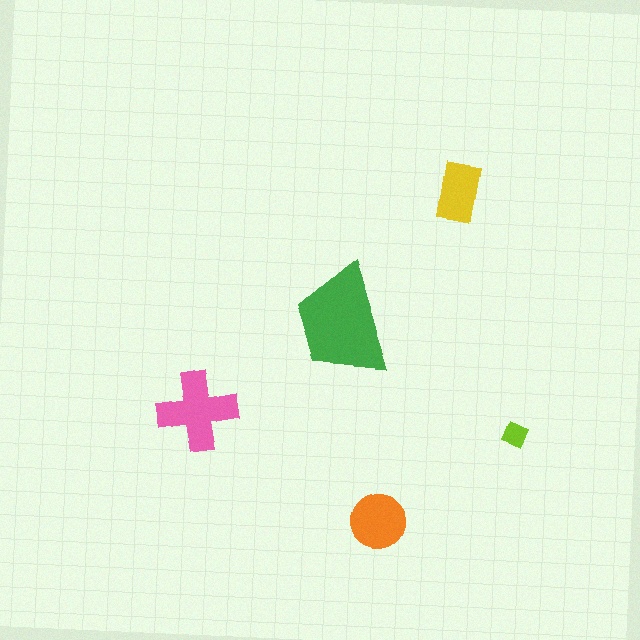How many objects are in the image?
There are 5 objects in the image.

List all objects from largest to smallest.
The green trapezoid, the pink cross, the orange circle, the yellow rectangle, the lime diamond.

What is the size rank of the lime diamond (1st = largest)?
5th.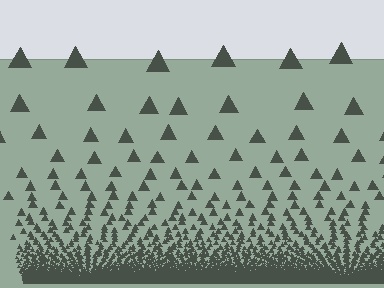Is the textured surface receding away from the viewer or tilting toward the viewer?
The surface appears to tilt toward the viewer. Texture elements get larger and sparser toward the top.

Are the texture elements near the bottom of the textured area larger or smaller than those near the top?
Smaller. The gradient is inverted — elements near the bottom are smaller and denser.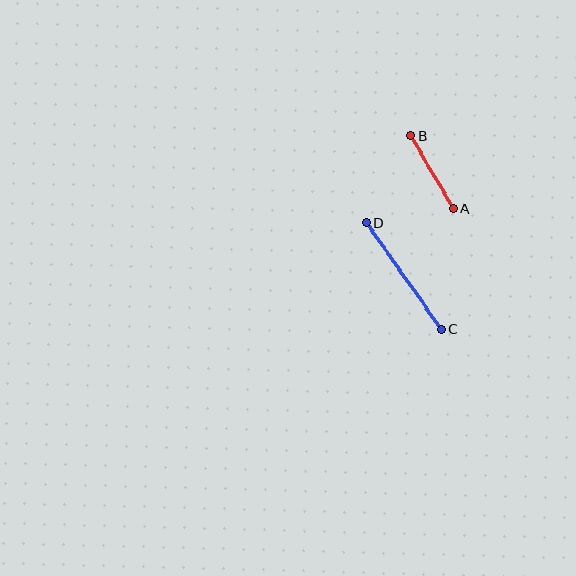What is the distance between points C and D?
The distance is approximately 130 pixels.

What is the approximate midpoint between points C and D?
The midpoint is at approximately (403, 276) pixels.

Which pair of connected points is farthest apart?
Points C and D are farthest apart.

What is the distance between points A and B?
The distance is approximately 84 pixels.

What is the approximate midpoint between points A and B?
The midpoint is at approximately (432, 172) pixels.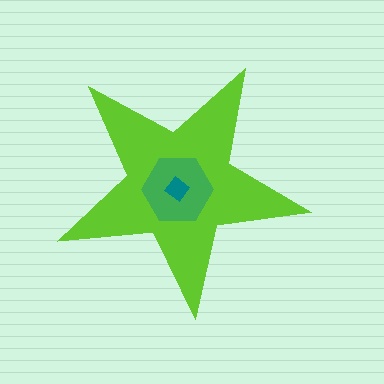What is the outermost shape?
The lime star.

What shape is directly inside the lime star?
The green hexagon.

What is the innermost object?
The teal diamond.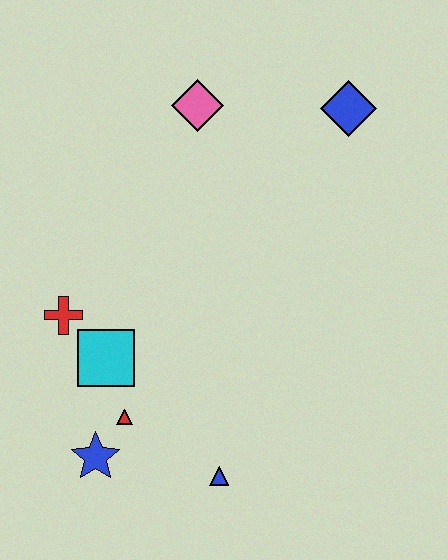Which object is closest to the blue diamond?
The pink diamond is closest to the blue diamond.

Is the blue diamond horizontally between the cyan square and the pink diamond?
No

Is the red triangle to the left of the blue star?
No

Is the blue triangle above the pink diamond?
No